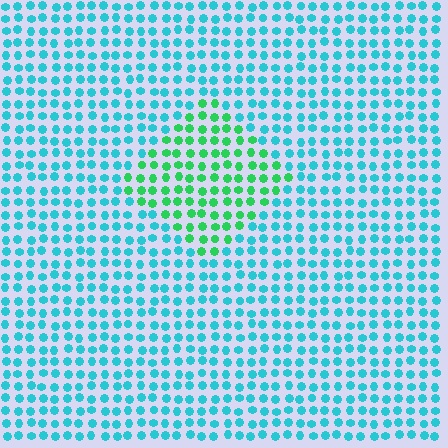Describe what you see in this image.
The image is filled with small cyan elements in a uniform arrangement. A diamond-shaped region is visible where the elements are tinted to a slightly different hue, forming a subtle color boundary.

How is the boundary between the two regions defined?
The boundary is defined purely by a slight shift in hue (about 47 degrees). Spacing, size, and orientation are identical on both sides.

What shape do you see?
I see a diamond.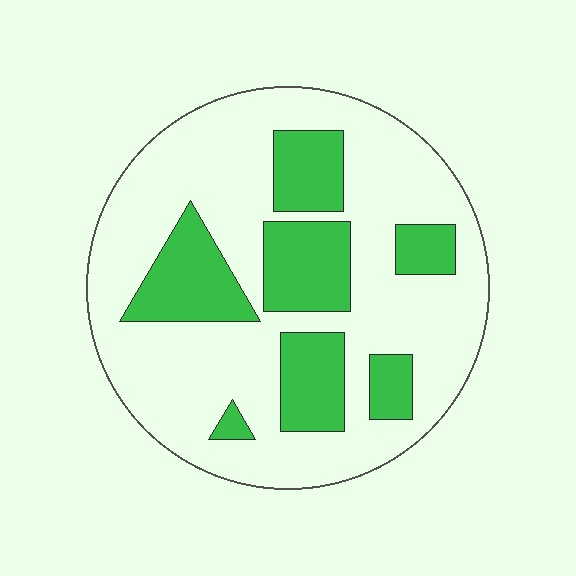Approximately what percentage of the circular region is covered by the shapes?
Approximately 30%.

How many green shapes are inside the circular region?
7.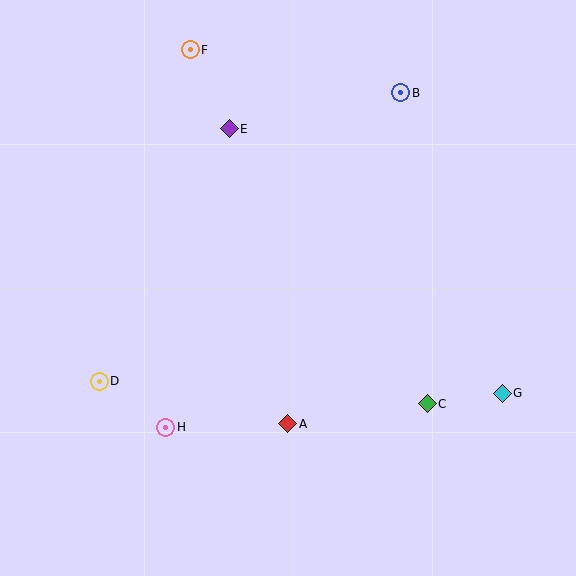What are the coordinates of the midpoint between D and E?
The midpoint between D and E is at (164, 255).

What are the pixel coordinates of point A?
Point A is at (288, 424).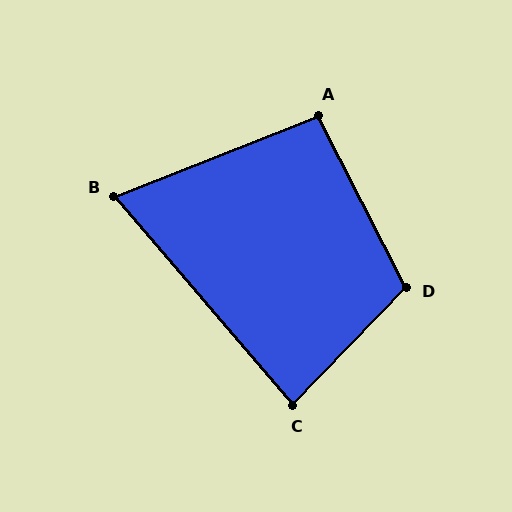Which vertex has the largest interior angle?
D, at approximately 109 degrees.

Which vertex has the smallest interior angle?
B, at approximately 71 degrees.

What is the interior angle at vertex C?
Approximately 85 degrees (acute).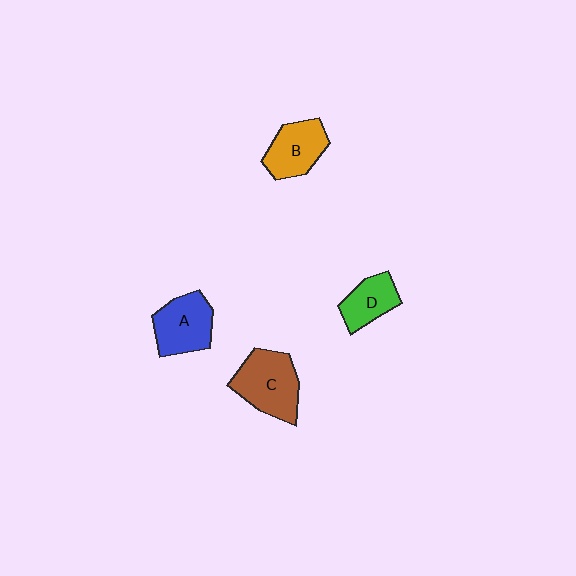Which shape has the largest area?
Shape C (brown).